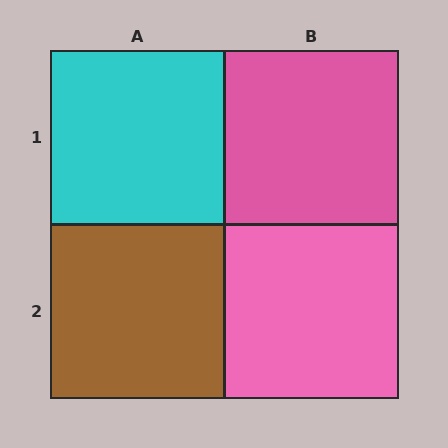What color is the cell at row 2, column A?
Brown.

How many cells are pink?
2 cells are pink.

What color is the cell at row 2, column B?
Pink.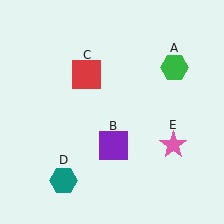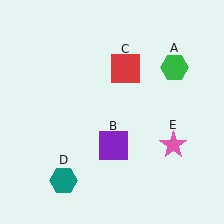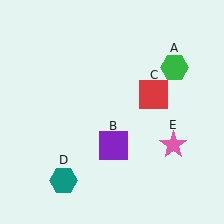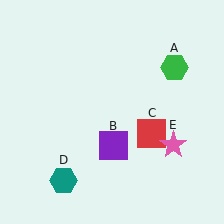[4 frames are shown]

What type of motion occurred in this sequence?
The red square (object C) rotated clockwise around the center of the scene.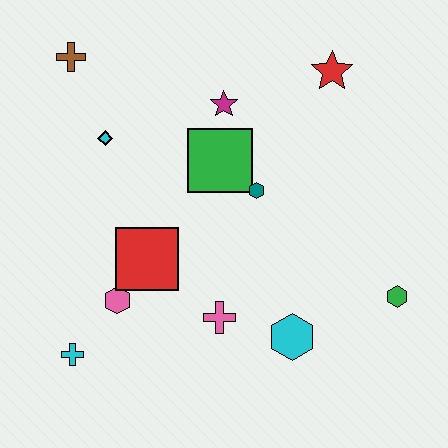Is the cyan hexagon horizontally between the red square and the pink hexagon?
No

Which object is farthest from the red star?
The cyan cross is farthest from the red star.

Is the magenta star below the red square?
No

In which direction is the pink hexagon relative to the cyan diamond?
The pink hexagon is below the cyan diamond.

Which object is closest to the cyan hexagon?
The pink cross is closest to the cyan hexagon.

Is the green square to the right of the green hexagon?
No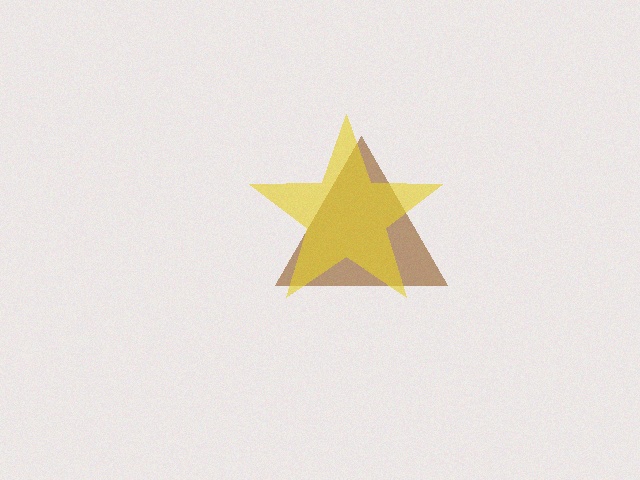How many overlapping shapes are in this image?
There are 2 overlapping shapes in the image.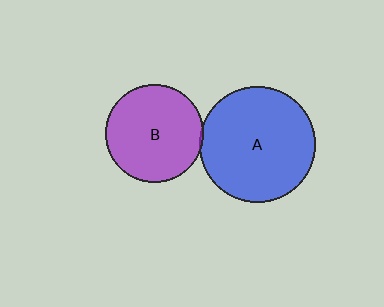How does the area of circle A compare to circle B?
Approximately 1.4 times.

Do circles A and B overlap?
Yes.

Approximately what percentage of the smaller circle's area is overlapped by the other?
Approximately 5%.